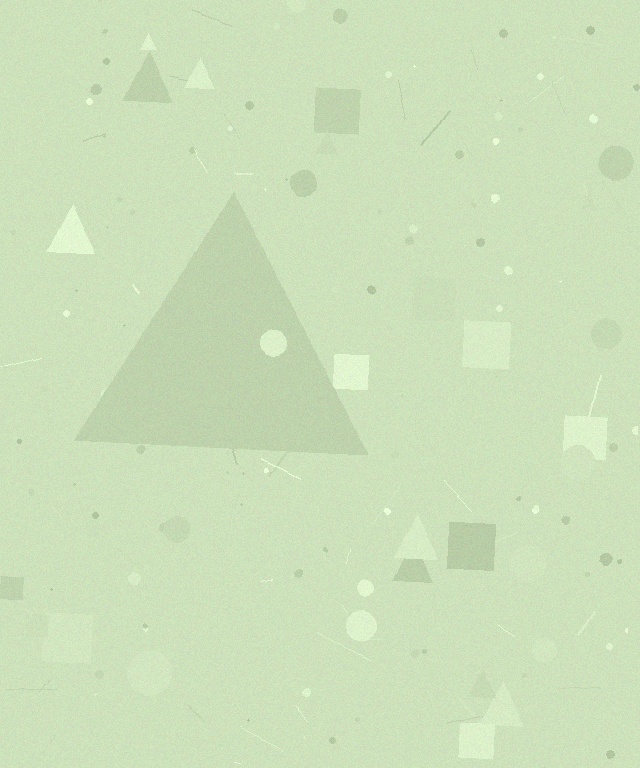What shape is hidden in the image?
A triangle is hidden in the image.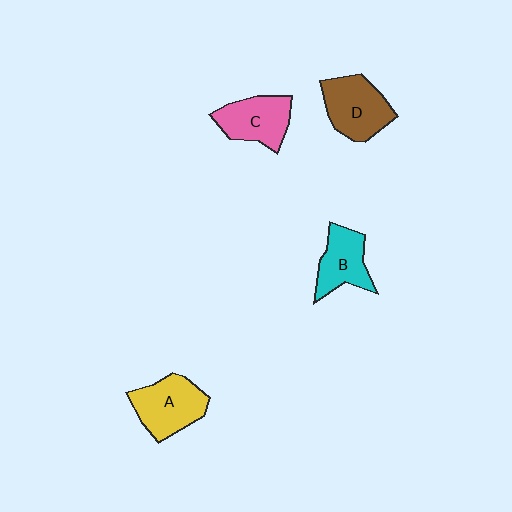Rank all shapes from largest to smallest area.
From largest to smallest: A (yellow), D (brown), C (pink), B (cyan).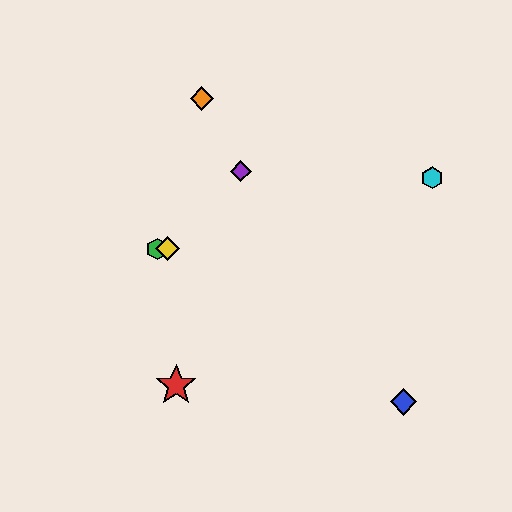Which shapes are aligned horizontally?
The green hexagon, the yellow diamond are aligned horizontally.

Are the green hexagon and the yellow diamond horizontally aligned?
Yes, both are at y≈249.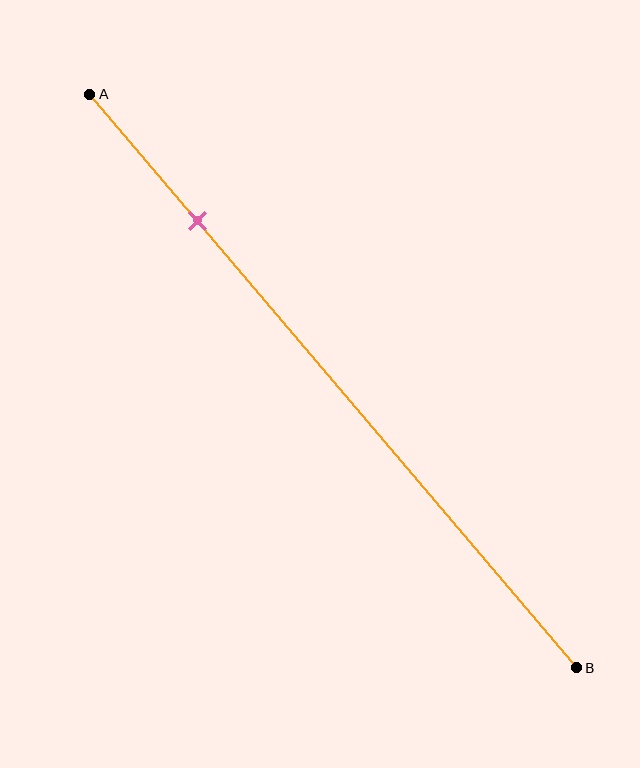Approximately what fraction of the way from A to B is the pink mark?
The pink mark is approximately 20% of the way from A to B.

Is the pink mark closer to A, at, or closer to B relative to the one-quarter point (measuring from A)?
The pink mark is approximately at the one-quarter point of segment AB.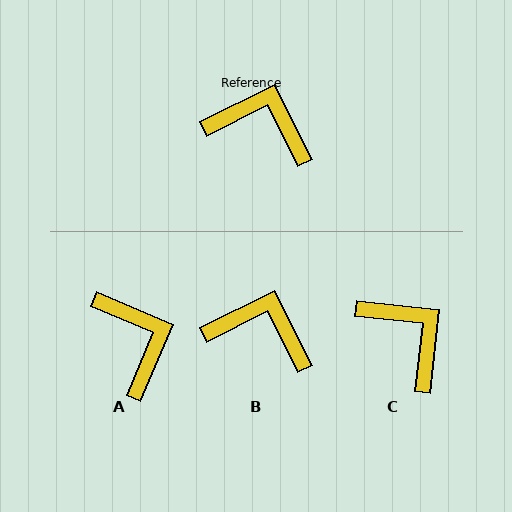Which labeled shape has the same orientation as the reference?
B.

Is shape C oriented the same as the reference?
No, it is off by about 33 degrees.